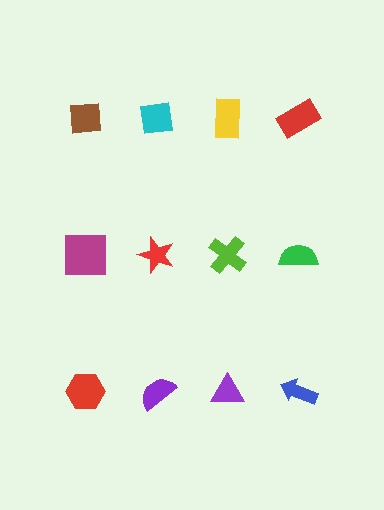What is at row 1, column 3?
A yellow rectangle.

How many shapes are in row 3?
4 shapes.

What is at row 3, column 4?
A blue arrow.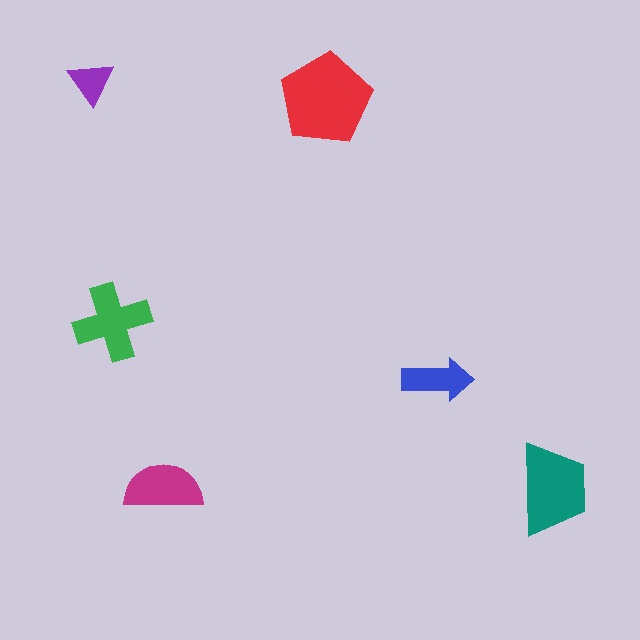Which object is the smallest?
The purple triangle.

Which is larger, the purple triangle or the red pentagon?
The red pentagon.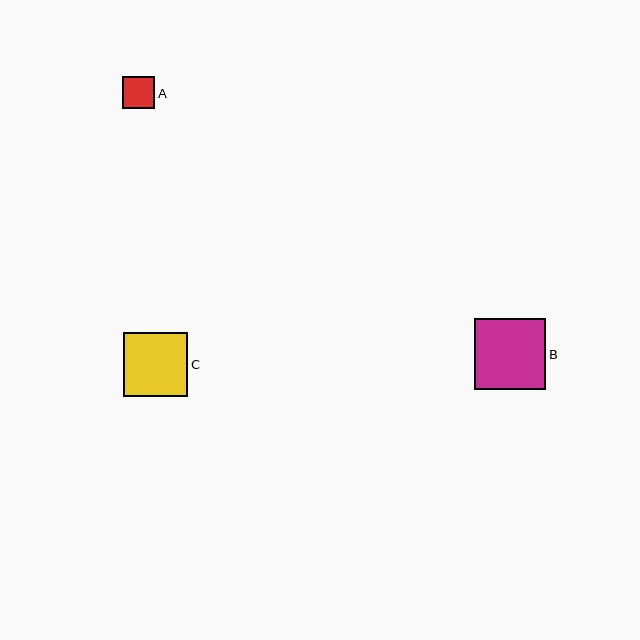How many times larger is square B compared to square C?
Square B is approximately 1.1 times the size of square C.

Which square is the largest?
Square B is the largest with a size of approximately 71 pixels.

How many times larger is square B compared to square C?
Square B is approximately 1.1 times the size of square C.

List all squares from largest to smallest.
From largest to smallest: B, C, A.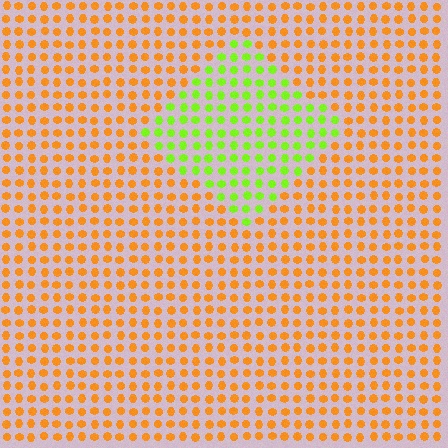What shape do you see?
I see a diamond.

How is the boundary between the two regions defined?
The boundary is defined purely by a slight shift in hue (about 63 degrees). Spacing, size, and orientation are identical on both sides.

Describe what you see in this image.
The image is filled with small orange elements in a uniform arrangement. A diamond-shaped region is visible where the elements are tinted to a slightly different hue, forming a subtle color boundary.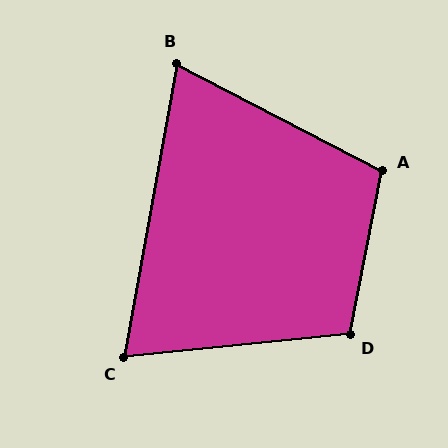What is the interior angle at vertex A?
Approximately 106 degrees (obtuse).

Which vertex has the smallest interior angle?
B, at approximately 73 degrees.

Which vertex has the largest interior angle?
D, at approximately 107 degrees.